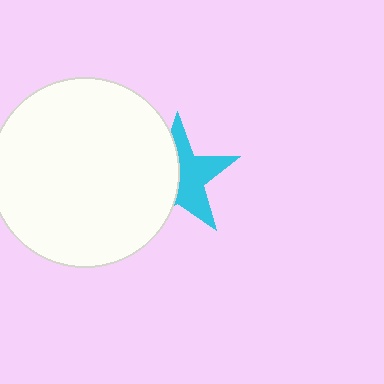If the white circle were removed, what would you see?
You would see the complete cyan star.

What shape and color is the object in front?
The object in front is a white circle.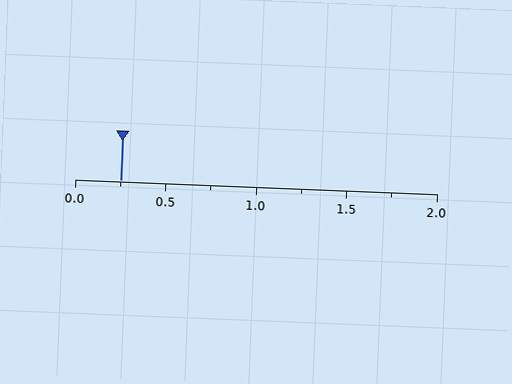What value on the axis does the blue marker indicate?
The marker indicates approximately 0.25.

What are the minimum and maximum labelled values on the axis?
The axis runs from 0.0 to 2.0.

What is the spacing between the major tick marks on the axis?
The major ticks are spaced 0.5 apart.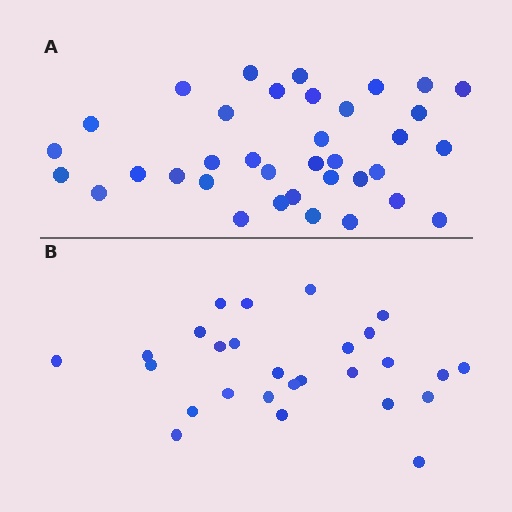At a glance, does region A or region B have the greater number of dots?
Region A (the top region) has more dots.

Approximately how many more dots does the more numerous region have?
Region A has roughly 8 or so more dots than region B.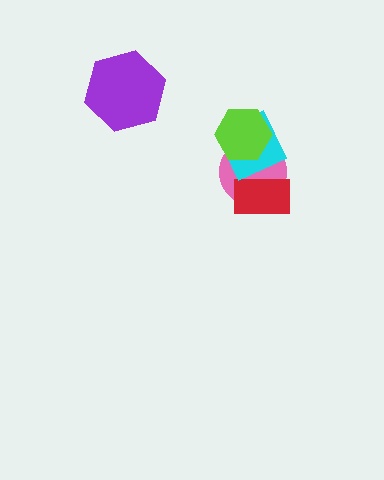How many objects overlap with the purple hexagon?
0 objects overlap with the purple hexagon.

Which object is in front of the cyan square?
The lime hexagon is in front of the cyan square.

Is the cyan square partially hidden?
Yes, it is partially covered by another shape.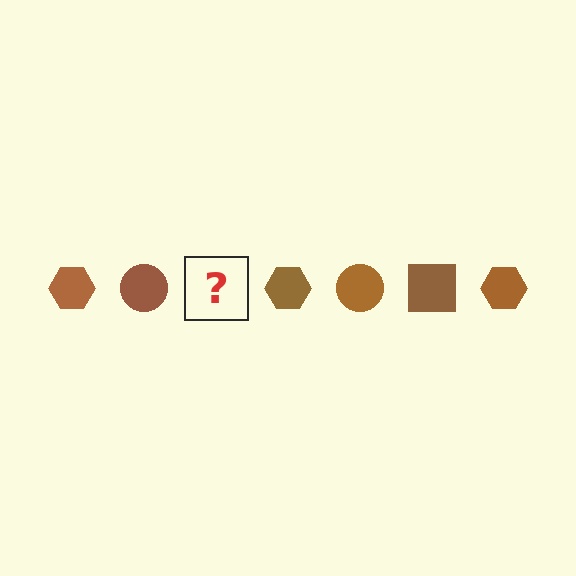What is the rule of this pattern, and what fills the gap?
The rule is that the pattern cycles through hexagon, circle, square shapes in brown. The gap should be filled with a brown square.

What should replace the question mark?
The question mark should be replaced with a brown square.